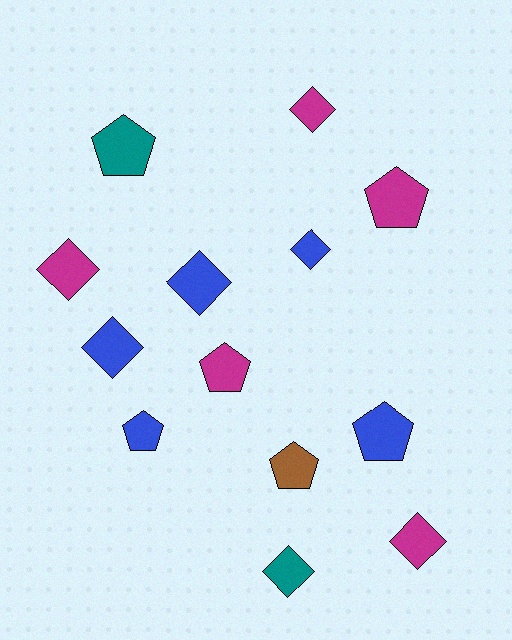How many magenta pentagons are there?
There are 2 magenta pentagons.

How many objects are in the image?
There are 13 objects.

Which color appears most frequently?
Magenta, with 5 objects.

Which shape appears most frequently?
Diamond, with 7 objects.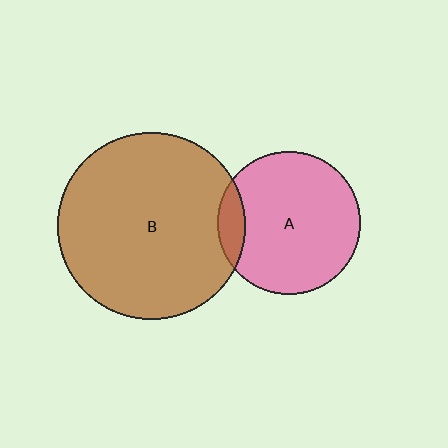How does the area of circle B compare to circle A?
Approximately 1.7 times.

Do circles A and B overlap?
Yes.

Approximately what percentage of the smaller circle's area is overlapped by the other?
Approximately 10%.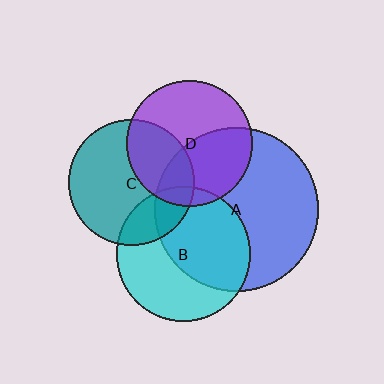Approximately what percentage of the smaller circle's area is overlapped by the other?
Approximately 50%.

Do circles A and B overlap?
Yes.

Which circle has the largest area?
Circle A (blue).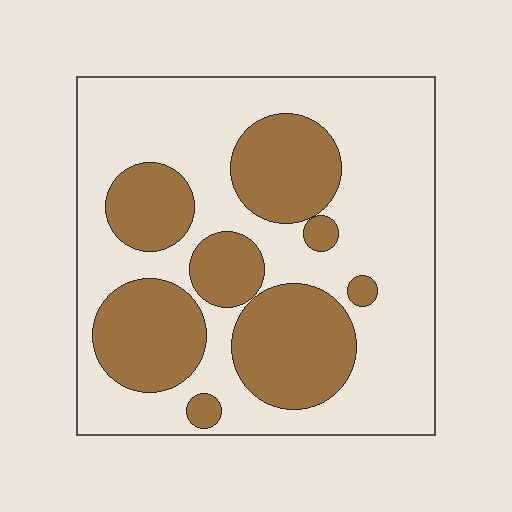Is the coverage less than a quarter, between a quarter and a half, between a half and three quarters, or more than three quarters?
Between a quarter and a half.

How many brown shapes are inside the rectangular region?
8.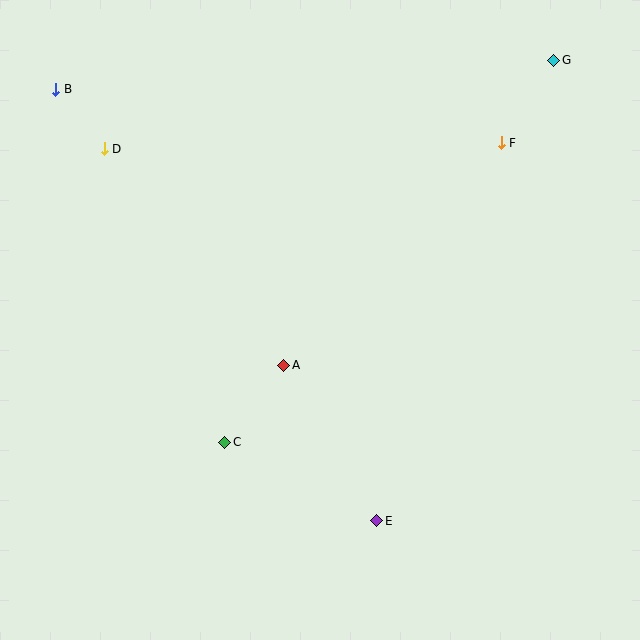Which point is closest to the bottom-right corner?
Point E is closest to the bottom-right corner.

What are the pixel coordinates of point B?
Point B is at (56, 89).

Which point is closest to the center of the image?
Point A at (284, 365) is closest to the center.